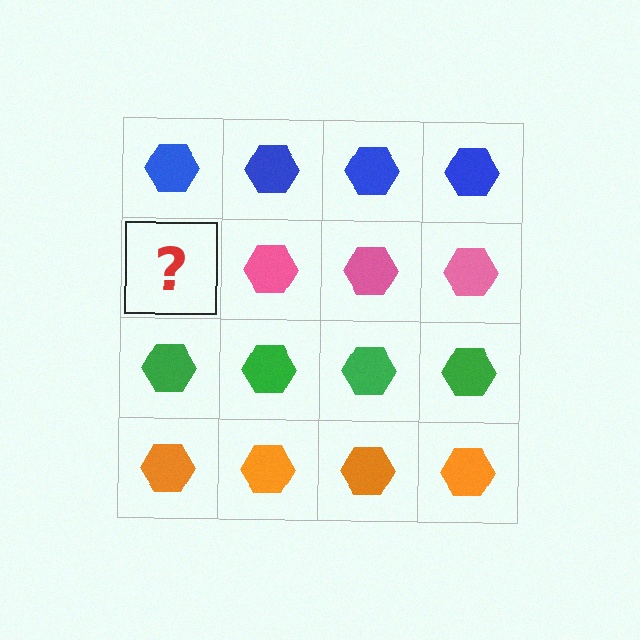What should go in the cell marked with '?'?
The missing cell should contain a pink hexagon.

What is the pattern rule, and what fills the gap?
The rule is that each row has a consistent color. The gap should be filled with a pink hexagon.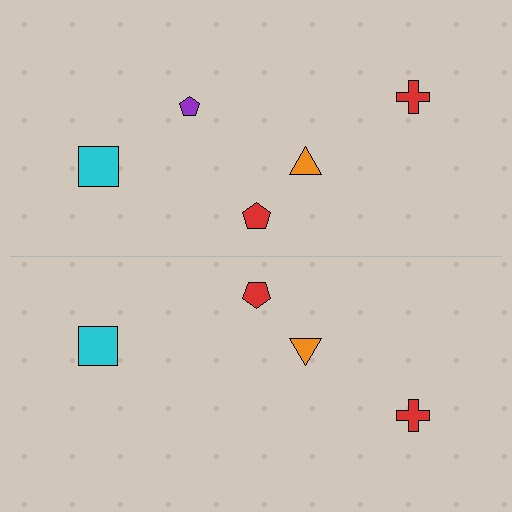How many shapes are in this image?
There are 9 shapes in this image.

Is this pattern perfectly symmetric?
No, the pattern is not perfectly symmetric. A purple pentagon is missing from the bottom side.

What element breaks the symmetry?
A purple pentagon is missing from the bottom side.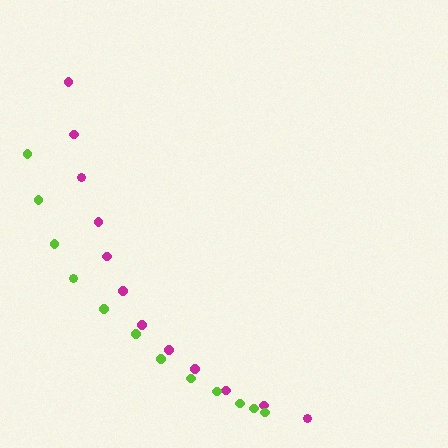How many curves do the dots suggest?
There are 2 distinct paths.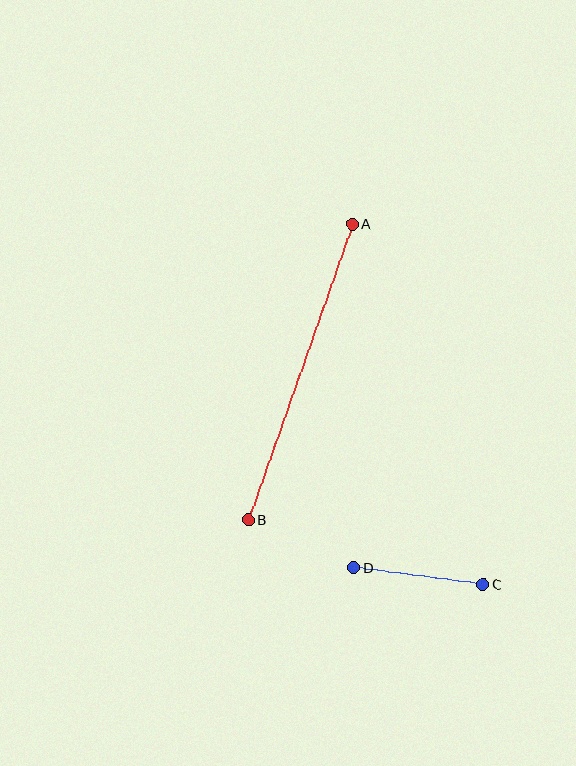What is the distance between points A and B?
The distance is approximately 313 pixels.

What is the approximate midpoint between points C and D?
The midpoint is at approximately (418, 576) pixels.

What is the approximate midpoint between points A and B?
The midpoint is at approximately (300, 372) pixels.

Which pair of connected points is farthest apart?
Points A and B are farthest apart.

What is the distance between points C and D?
The distance is approximately 130 pixels.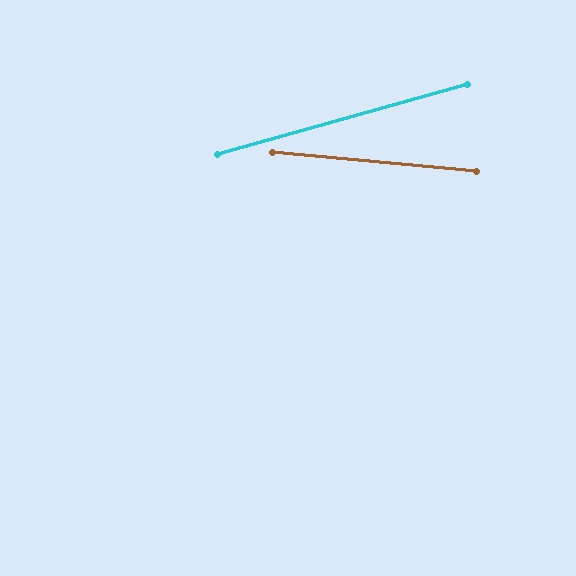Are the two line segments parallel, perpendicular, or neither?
Neither parallel nor perpendicular — they differ by about 21°.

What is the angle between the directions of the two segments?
Approximately 21 degrees.